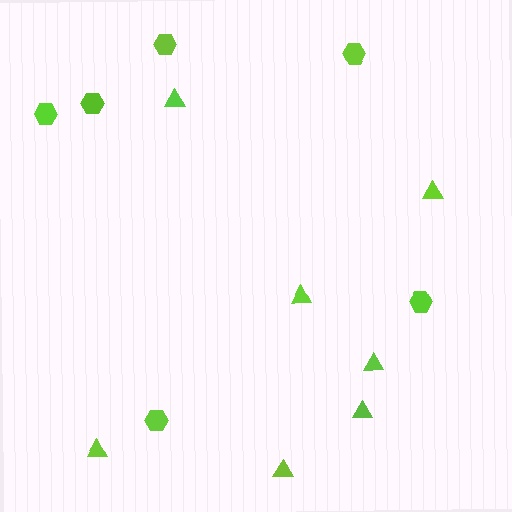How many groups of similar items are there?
There are 2 groups: one group of triangles (7) and one group of hexagons (6).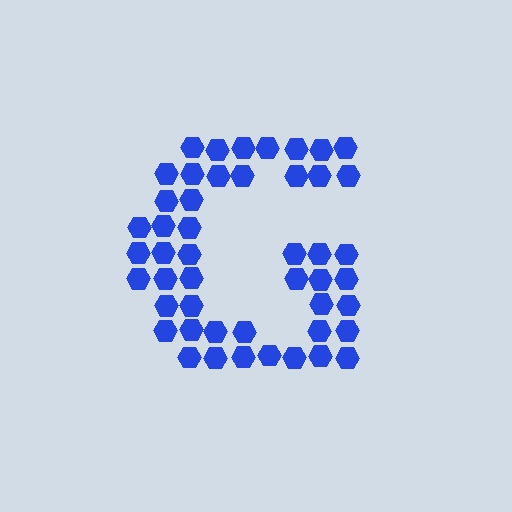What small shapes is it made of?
It is made of small hexagons.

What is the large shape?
The large shape is the letter G.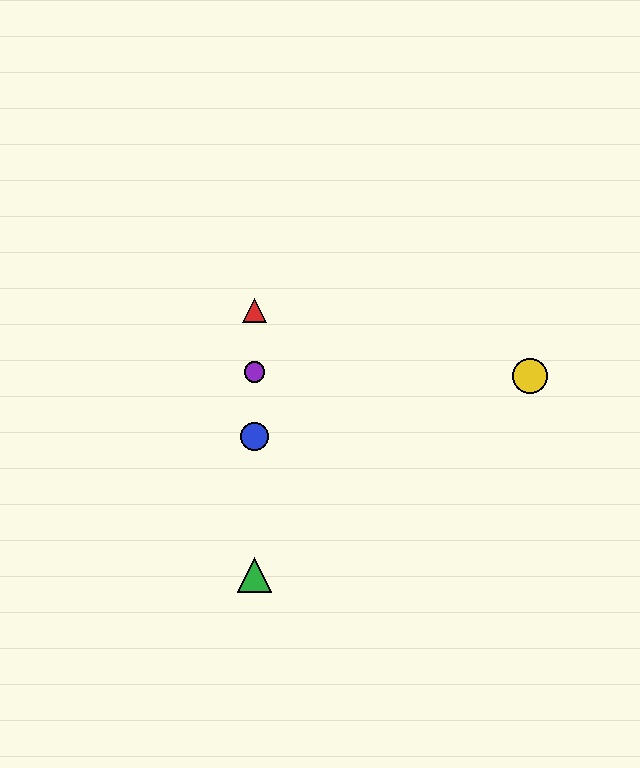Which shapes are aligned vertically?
The red triangle, the blue circle, the green triangle, the purple circle are aligned vertically.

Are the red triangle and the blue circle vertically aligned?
Yes, both are at x≈254.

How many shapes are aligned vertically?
4 shapes (the red triangle, the blue circle, the green triangle, the purple circle) are aligned vertically.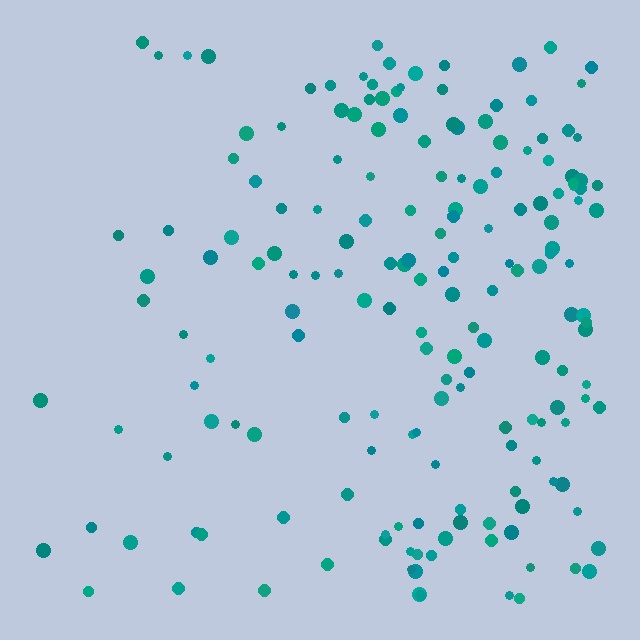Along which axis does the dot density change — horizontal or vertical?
Horizontal.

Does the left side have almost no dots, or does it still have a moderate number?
Still a moderate number, just noticeably fewer than the right.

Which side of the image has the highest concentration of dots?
The right.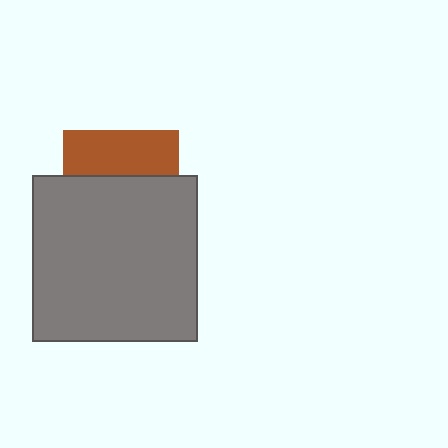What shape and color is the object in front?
The object in front is a gray square.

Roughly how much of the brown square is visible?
A small part of it is visible (roughly 40%).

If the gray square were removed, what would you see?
You would see the complete brown square.